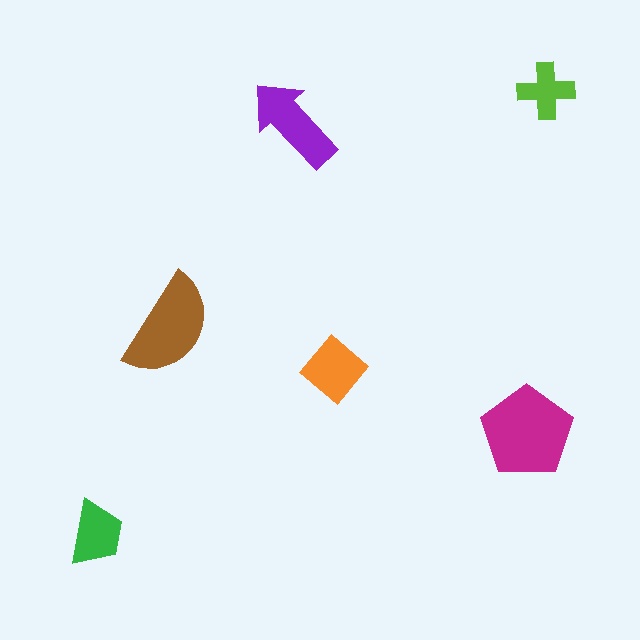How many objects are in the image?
There are 6 objects in the image.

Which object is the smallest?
The lime cross.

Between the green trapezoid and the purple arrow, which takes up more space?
The purple arrow.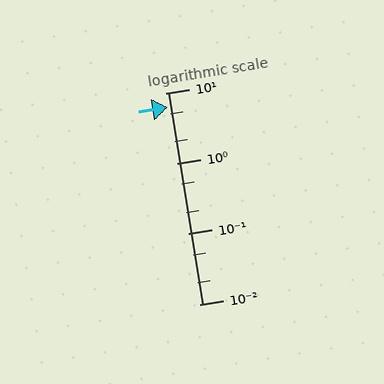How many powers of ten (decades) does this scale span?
The scale spans 3 decades, from 0.01 to 10.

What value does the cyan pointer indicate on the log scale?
The pointer indicates approximately 6.2.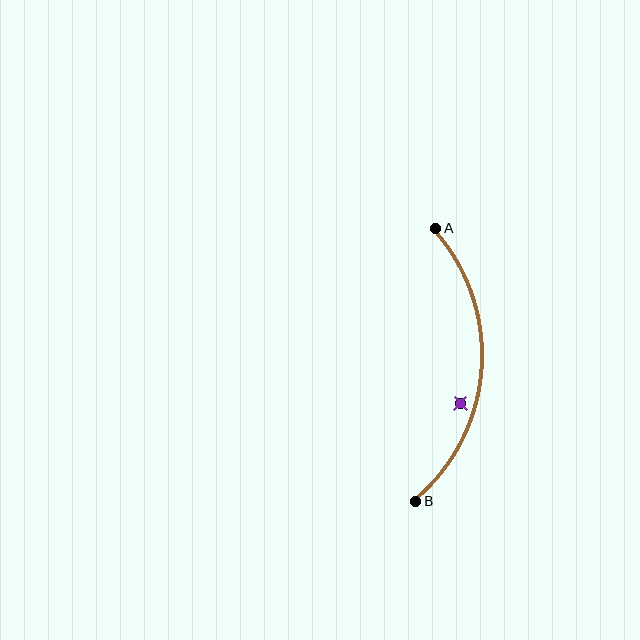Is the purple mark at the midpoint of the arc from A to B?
No — the purple mark does not lie on the arc at all. It sits slightly inside the curve.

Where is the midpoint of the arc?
The arc midpoint is the point on the curve farthest from the straight line joining A and B. It sits to the right of that line.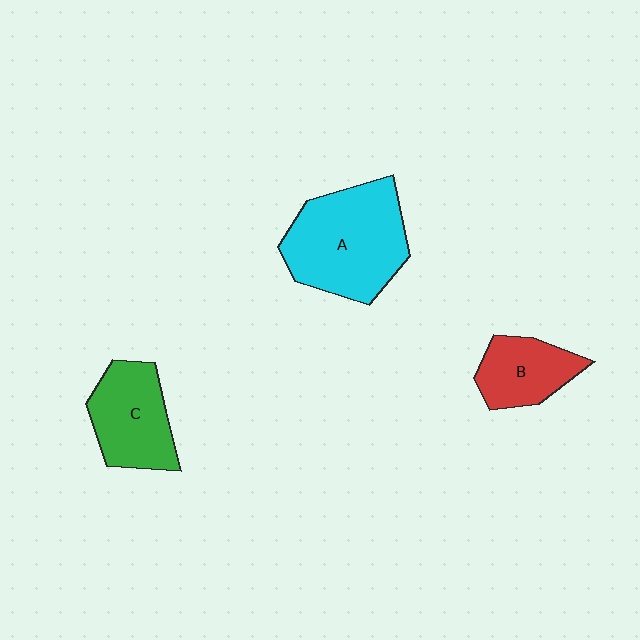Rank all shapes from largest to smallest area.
From largest to smallest: A (cyan), C (green), B (red).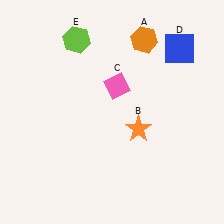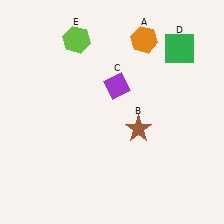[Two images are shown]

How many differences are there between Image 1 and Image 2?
There are 3 differences between the two images.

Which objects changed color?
B changed from orange to brown. C changed from pink to purple. D changed from blue to green.